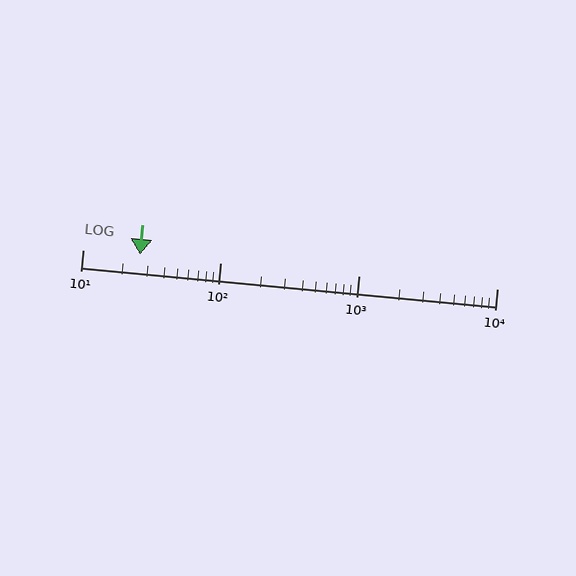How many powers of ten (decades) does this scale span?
The scale spans 3 decades, from 10 to 10000.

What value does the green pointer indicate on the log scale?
The pointer indicates approximately 26.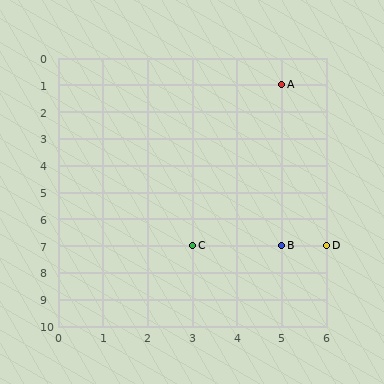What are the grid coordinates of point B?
Point B is at grid coordinates (5, 7).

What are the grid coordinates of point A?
Point A is at grid coordinates (5, 1).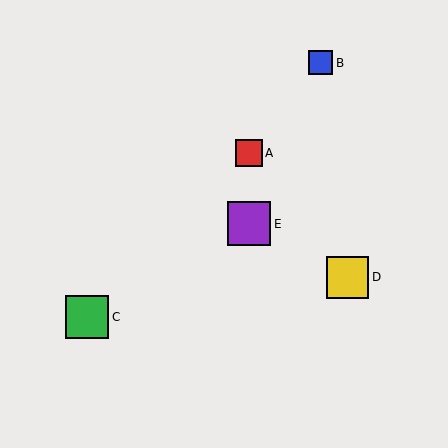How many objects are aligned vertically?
2 objects (A, E) are aligned vertically.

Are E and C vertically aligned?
No, E is at x≈249 and C is at x≈87.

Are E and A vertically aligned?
Yes, both are at x≈249.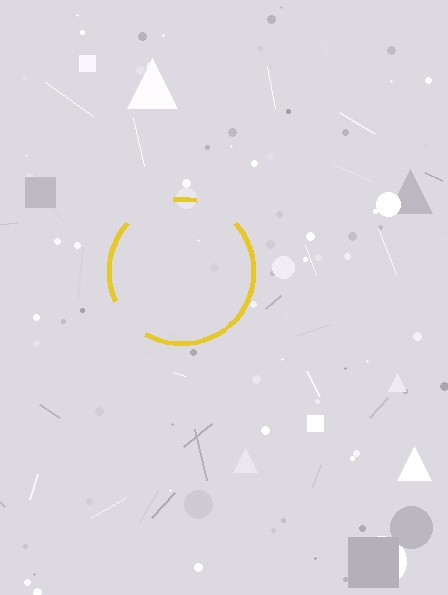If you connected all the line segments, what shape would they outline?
They would outline a circle.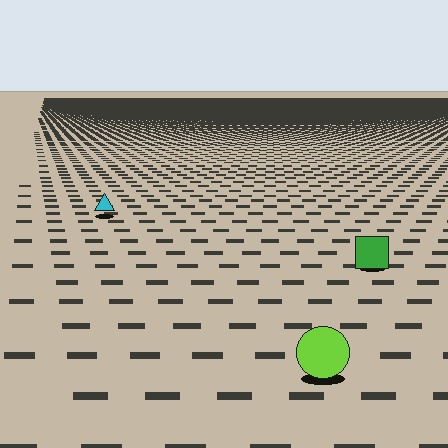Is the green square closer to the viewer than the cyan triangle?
Yes. The green square is closer — you can tell from the texture gradient: the ground texture is coarser near it.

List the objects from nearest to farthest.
From nearest to farthest: the lime circle, the green square, the cyan triangle.